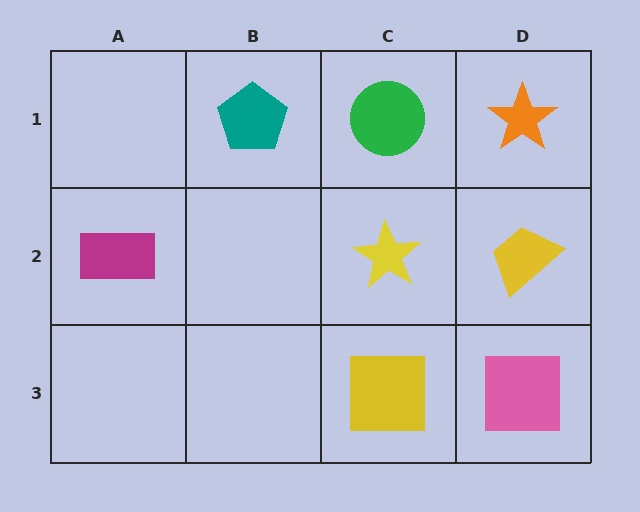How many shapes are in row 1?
3 shapes.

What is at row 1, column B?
A teal pentagon.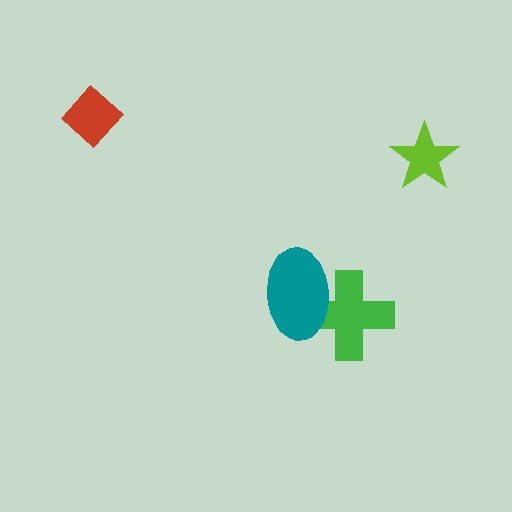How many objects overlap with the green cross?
1 object overlaps with the green cross.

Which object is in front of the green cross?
The teal ellipse is in front of the green cross.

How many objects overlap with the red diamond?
0 objects overlap with the red diamond.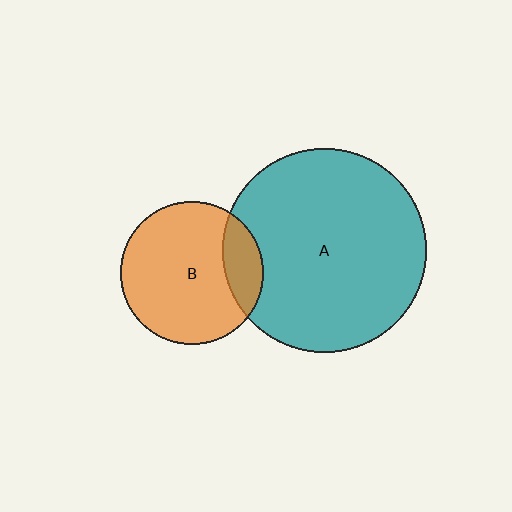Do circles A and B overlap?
Yes.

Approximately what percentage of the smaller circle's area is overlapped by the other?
Approximately 20%.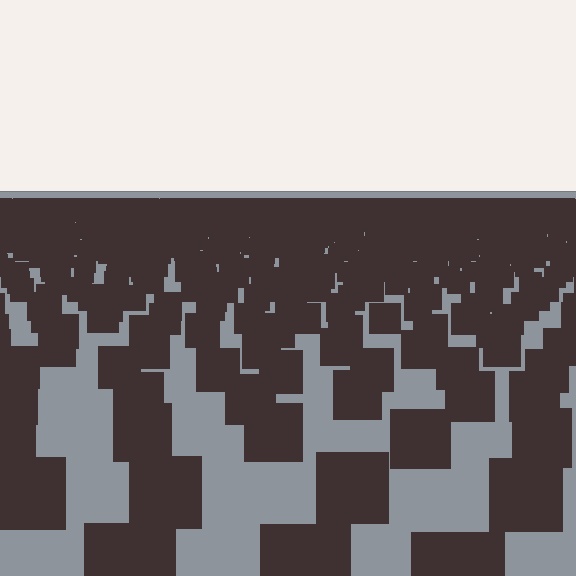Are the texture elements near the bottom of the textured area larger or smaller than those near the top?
Larger. Near the bottom, elements are closer to the viewer and appear at a bigger on-screen size.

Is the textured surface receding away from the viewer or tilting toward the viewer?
The surface is receding away from the viewer. Texture elements get smaller and denser toward the top.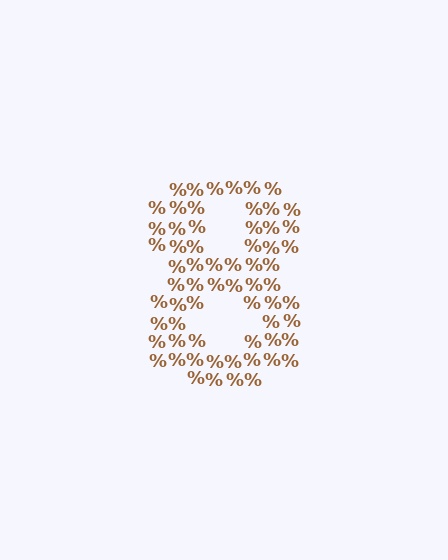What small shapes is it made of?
It is made of small percent signs.